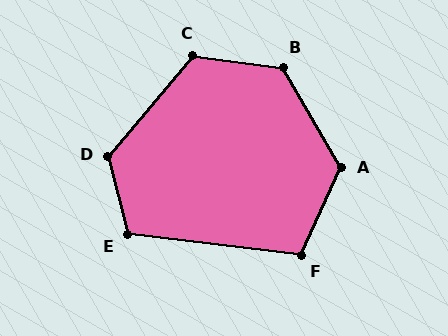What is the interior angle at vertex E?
Approximately 111 degrees (obtuse).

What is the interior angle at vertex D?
Approximately 125 degrees (obtuse).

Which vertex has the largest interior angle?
B, at approximately 127 degrees.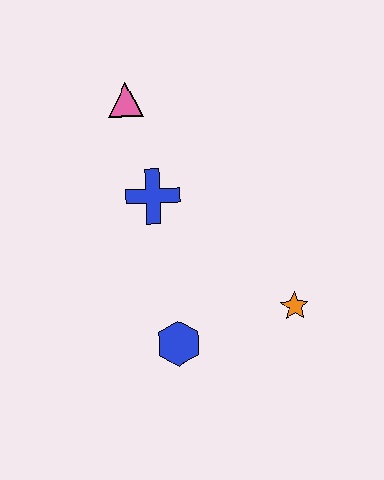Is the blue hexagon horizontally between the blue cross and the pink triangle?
No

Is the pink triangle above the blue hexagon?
Yes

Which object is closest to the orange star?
The blue hexagon is closest to the orange star.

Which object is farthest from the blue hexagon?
The pink triangle is farthest from the blue hexagon.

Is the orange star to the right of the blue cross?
Yes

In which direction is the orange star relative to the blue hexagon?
The orange star is to the right of the blue hexagon.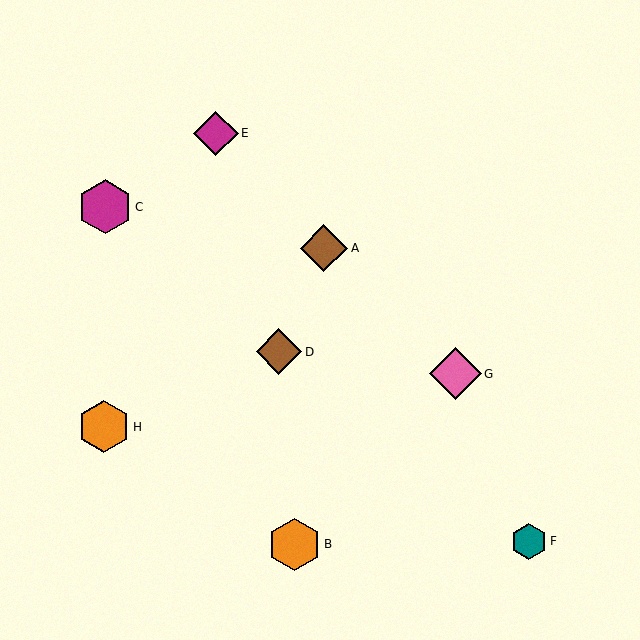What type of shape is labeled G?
Shape G is a pink diamond.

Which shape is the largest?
The magenta hexagon (labeled C) is the largest.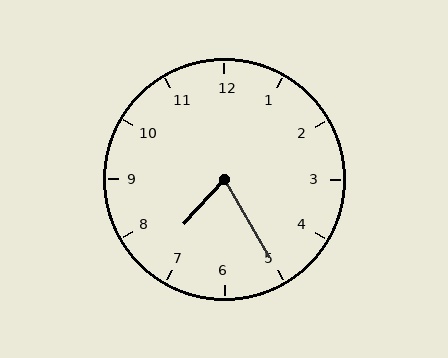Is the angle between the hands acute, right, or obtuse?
It is acute.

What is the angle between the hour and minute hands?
Approximately 72 degrees.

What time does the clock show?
7:25.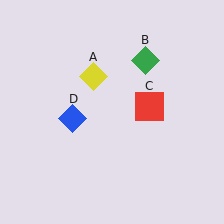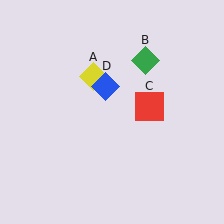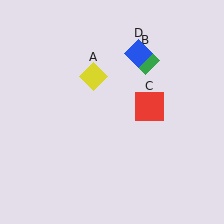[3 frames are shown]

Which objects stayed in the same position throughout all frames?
Yellow diamond (object A) and green diamond (object B) and red square (object C) remained stationary.